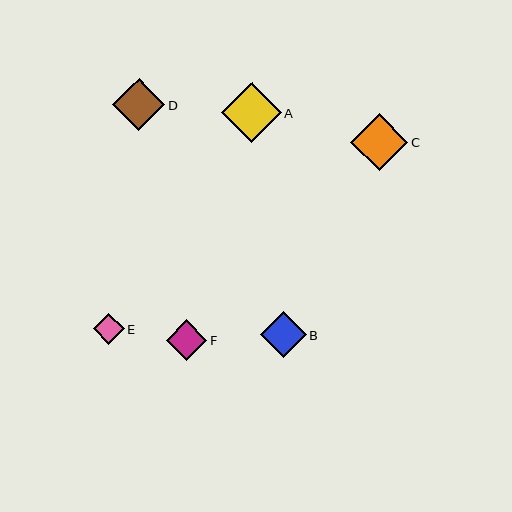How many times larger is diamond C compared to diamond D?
Diamond C is approximately 1.1 times the size of diamond D.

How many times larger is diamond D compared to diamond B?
Diamond D is approximately 1.1 times the size of diamond B.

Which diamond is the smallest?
Diamond E is the smallest with a size of approximately 31 pixels.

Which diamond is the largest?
Diamond A is the largest with a size of approximately 59 pixels.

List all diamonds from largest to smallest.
From largest to smallest: A, C, D, B, F, E.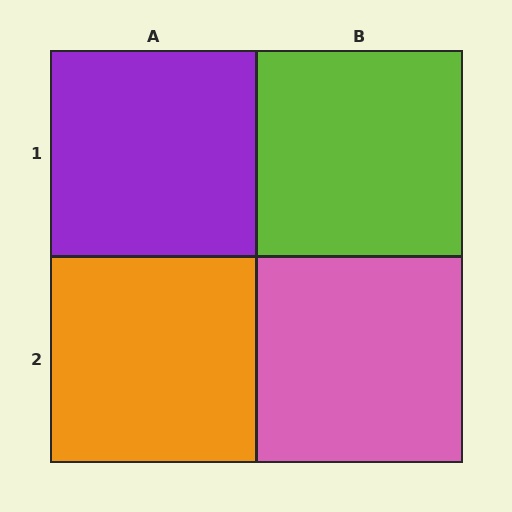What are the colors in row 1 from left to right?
Purple, lime.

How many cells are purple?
1 cell is purple.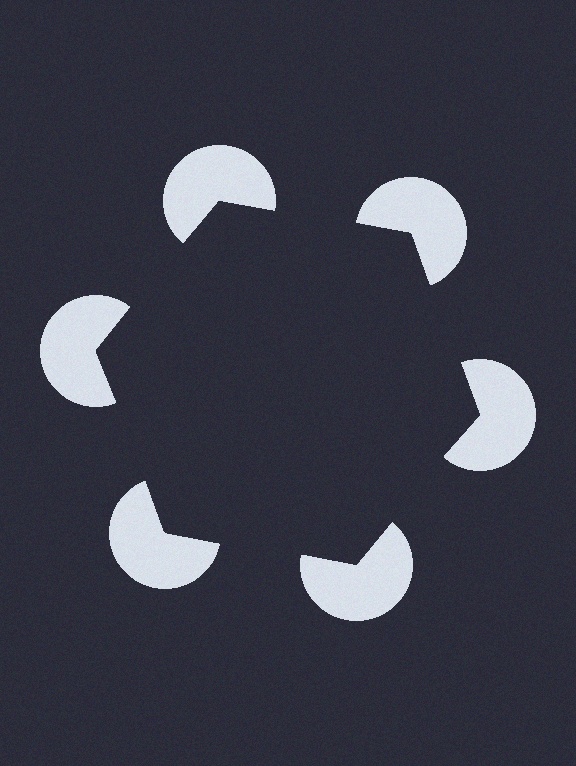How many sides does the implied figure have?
6 sides.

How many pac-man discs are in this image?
There are 6 — one at each vertex of the illusory hexagon.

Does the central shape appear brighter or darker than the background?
It typically appears slightly darker than the background, even though no actual brightness change is drawn.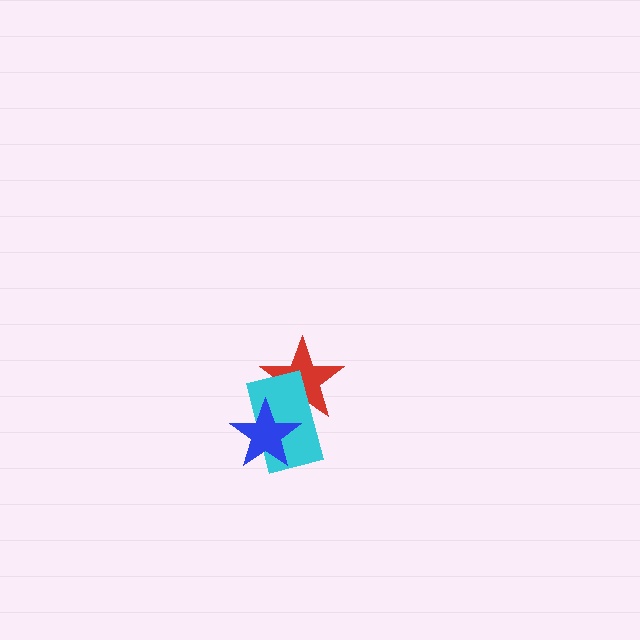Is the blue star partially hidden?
No, no other shape covers it.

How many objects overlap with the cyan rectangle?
2 objects overlap with the cyan rectangle.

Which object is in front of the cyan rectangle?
The blue star is in front of the cyan rectangle.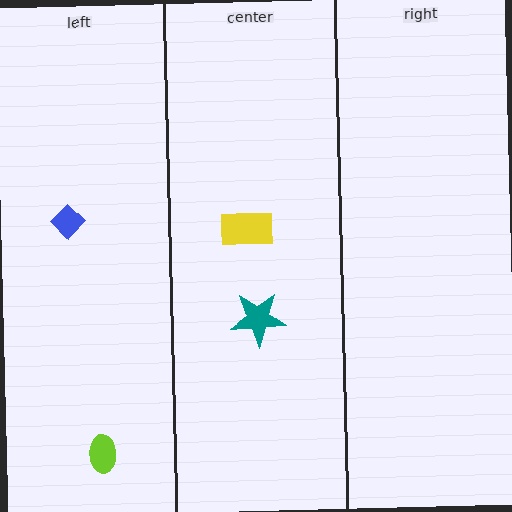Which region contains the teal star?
The center region.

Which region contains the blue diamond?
The left region.